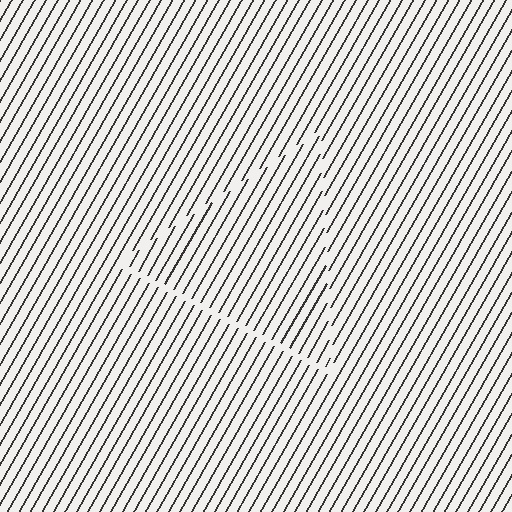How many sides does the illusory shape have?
3 sides — the line-ends trace a triangle.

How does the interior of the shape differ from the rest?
The interior of the shape contains the same grating, shifted by half a period — the contour is defined by the phase discontinuity where line-ends from the inner and outer gratings abut.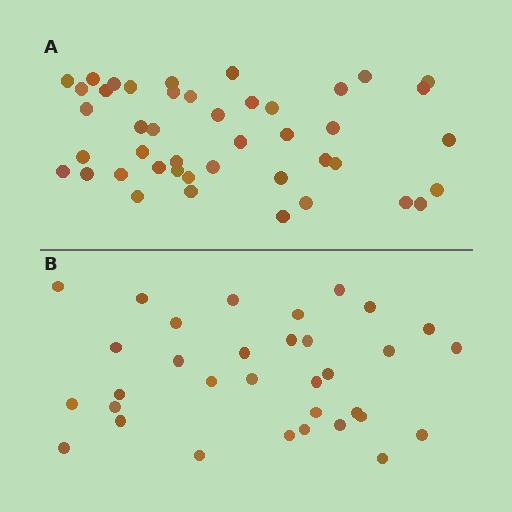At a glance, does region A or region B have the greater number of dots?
Region A (the top region) has more dots.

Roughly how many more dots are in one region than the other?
Region A has roughly 12 or so more dots than region B.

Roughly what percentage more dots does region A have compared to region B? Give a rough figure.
About 35% more.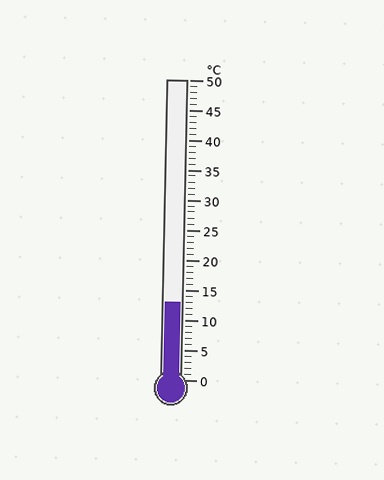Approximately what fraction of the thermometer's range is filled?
The thermometer is filled to approximately 25% of its range.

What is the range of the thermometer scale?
The thermometer scale ranges from 0°C to 50°C.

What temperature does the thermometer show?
The thermometer shows approximately 13°C.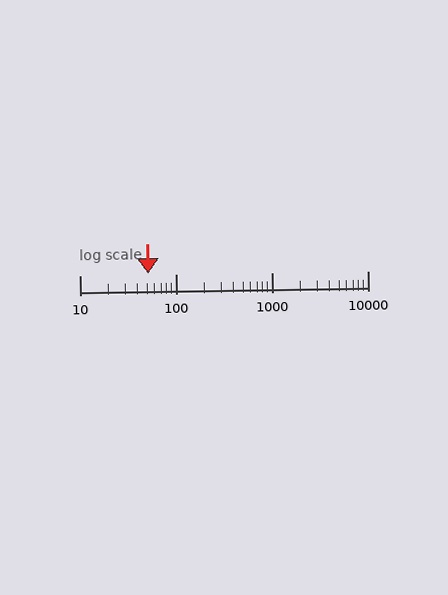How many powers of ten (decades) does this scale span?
The scale spans 3 decades, from 10 to 10000.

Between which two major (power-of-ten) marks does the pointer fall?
The pointer is between 10 and 100.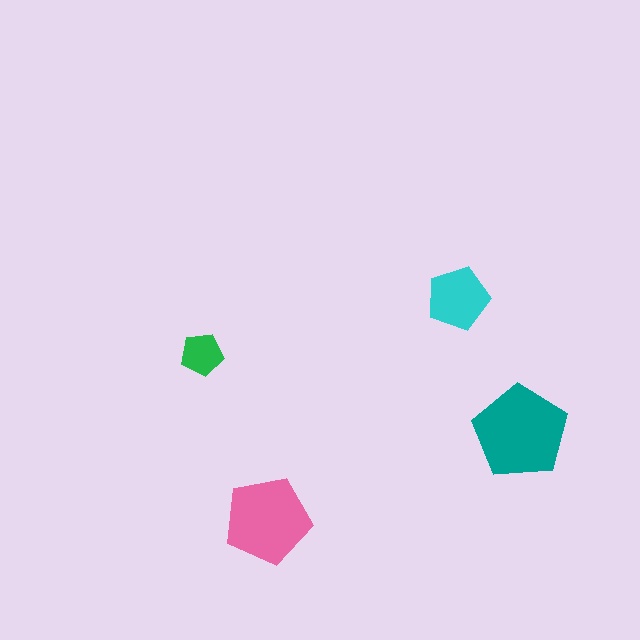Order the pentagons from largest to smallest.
the teal one, the pink one, the cyan one, the green one.